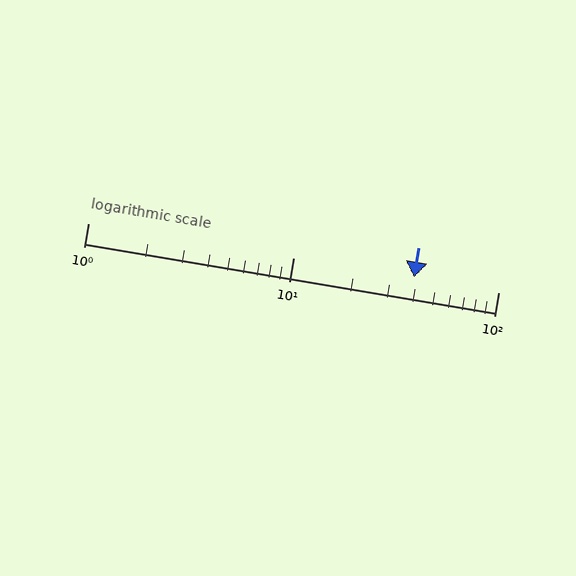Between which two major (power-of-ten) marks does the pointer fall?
The pointer is between 10 and 100.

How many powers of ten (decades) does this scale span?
The scale spans 2 decades, from 1 to 100.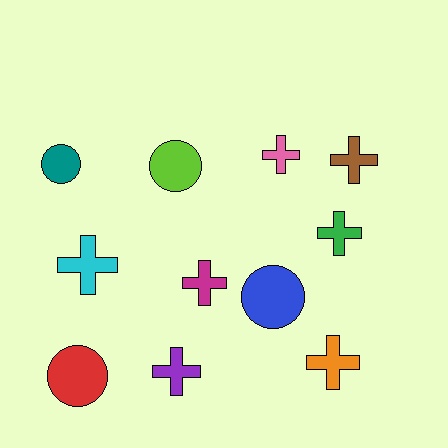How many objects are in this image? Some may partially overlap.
There are 11 objects.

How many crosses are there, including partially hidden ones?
There are 7 crosses.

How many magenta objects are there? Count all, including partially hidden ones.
There is 1 magenta object.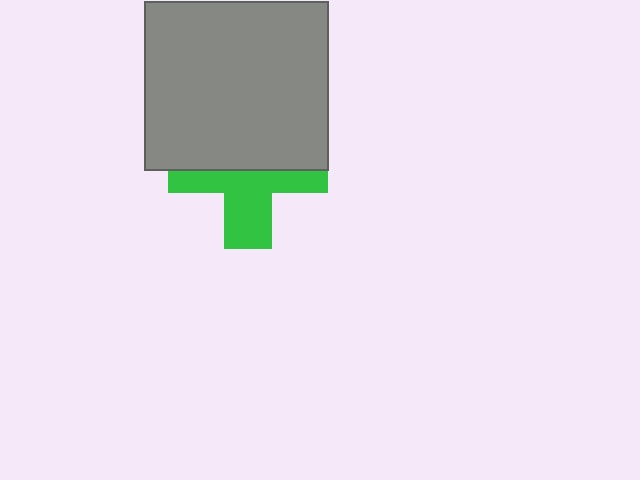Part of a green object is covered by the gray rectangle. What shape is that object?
It is a cross.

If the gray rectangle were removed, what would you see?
You would see the complete green cross.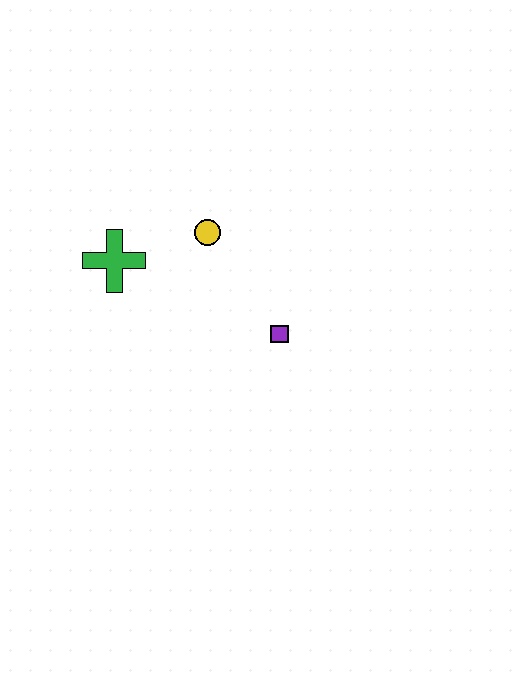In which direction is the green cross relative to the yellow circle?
The green cross is to the left of the yellow circle.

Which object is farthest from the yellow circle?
The purple square is farthest from the yellow circle.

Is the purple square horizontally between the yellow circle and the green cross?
No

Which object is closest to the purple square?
The yellow circle is closest to the purple square.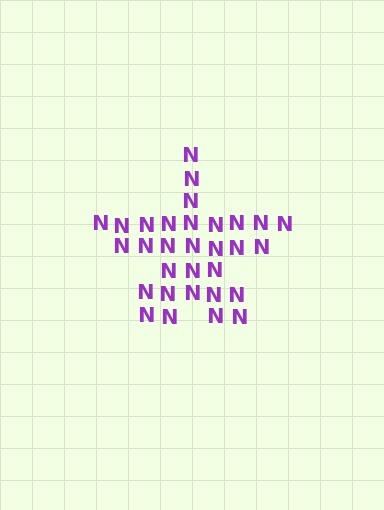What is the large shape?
The large shape is a star.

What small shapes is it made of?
It is made of small letter N's.